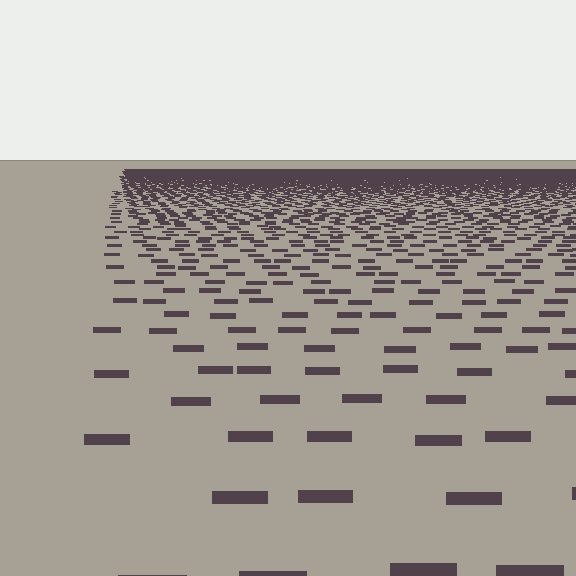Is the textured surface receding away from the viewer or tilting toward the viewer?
The surface is receding away from the viewer. Texture elements get smaller and denser toward the top.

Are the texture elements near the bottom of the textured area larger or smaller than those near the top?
Larger. Near the bottom, elements are closer to the viewer and appear at a bigger on-screen size.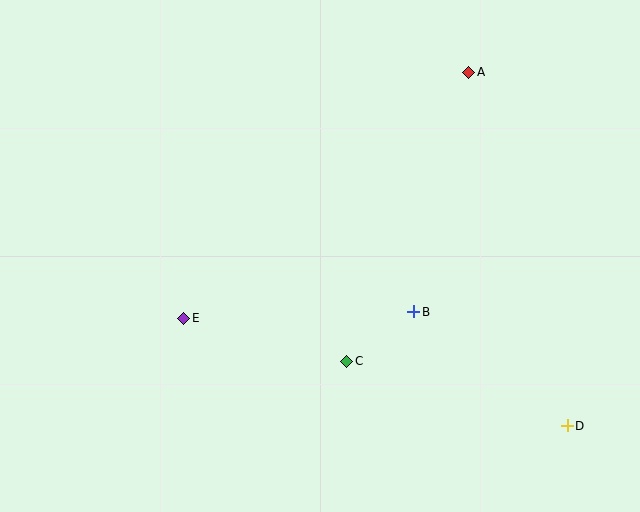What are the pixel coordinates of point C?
Point C is at (347, 361).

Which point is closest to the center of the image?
Point C at (347, 361) is closest to the center.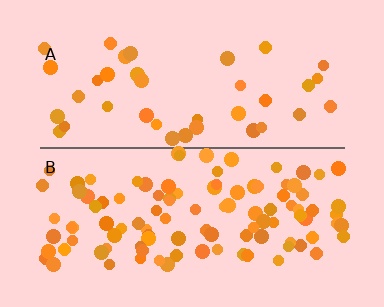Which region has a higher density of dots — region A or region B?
B (the bottom).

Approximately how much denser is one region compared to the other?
Approximately 2.7× — region B over region A.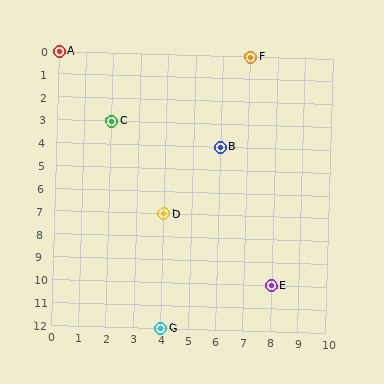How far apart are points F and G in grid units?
Points F and G are 3 columns and 12 rows apart (about 12.4 grid units diagonally).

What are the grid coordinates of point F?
Point F is at grid coordinates (7, 0).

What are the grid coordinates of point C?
Point C is at grid coordinates (2, 3).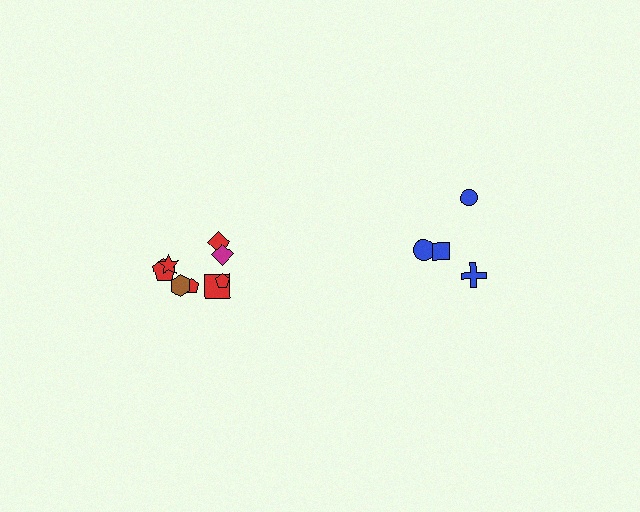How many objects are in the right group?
There are 4 objects.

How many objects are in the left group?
There are 8 objects.